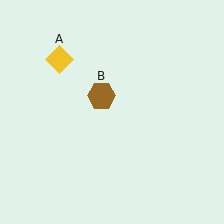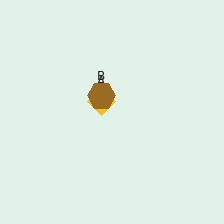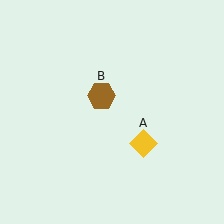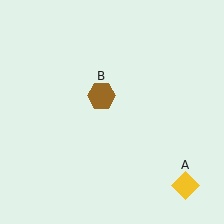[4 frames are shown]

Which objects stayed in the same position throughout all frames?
Brown hexagon (object B) remained stationary.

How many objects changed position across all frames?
1 object changed position: yellow diamond (object A).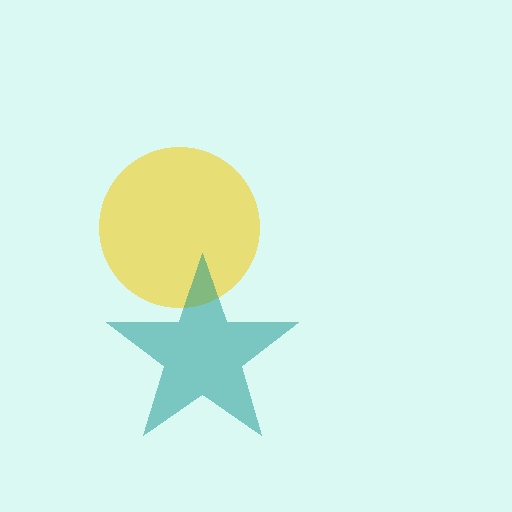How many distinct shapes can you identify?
There are 2 distinct shapes: a yellow circle, a teal star.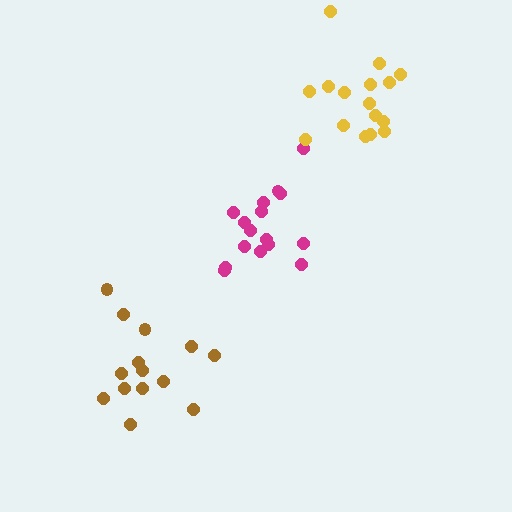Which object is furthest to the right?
The yellow cluster is rightmost.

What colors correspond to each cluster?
The clusters are colored: magenta, brown, yellow.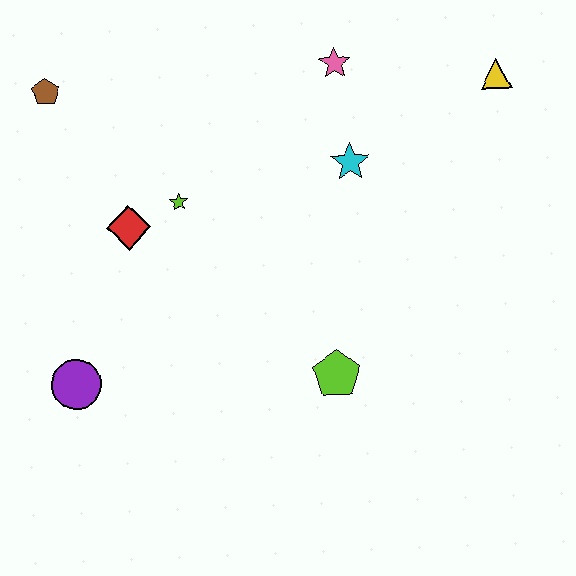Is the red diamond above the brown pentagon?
No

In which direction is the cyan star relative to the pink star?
The cyan star is below the pink star.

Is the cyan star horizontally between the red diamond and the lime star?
No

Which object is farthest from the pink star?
The purple circle is farthest from the pink star.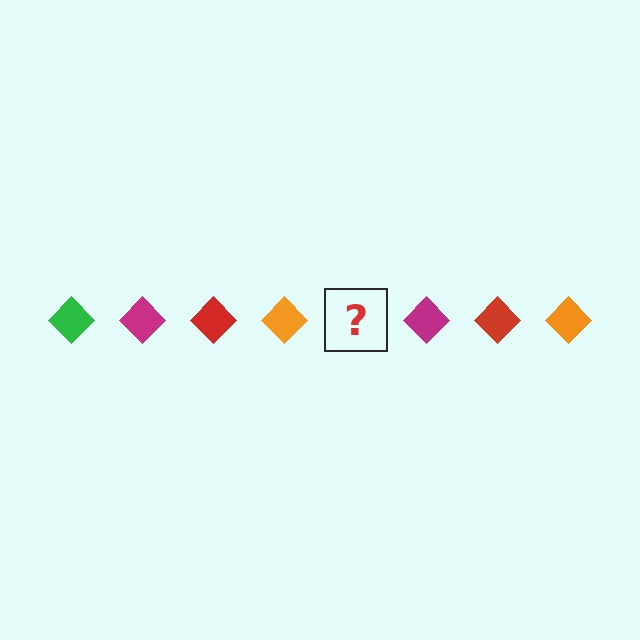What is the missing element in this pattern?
The missing element is a green diamond.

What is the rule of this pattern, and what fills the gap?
The rule is that the pattern cycles through green, magenta, red, orange diamonds. The gap should be filled with a green diamond.